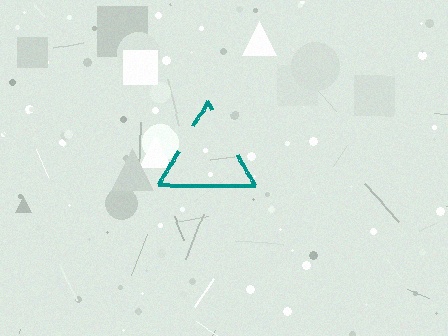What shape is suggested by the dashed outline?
The dashed outline suggests a triangle.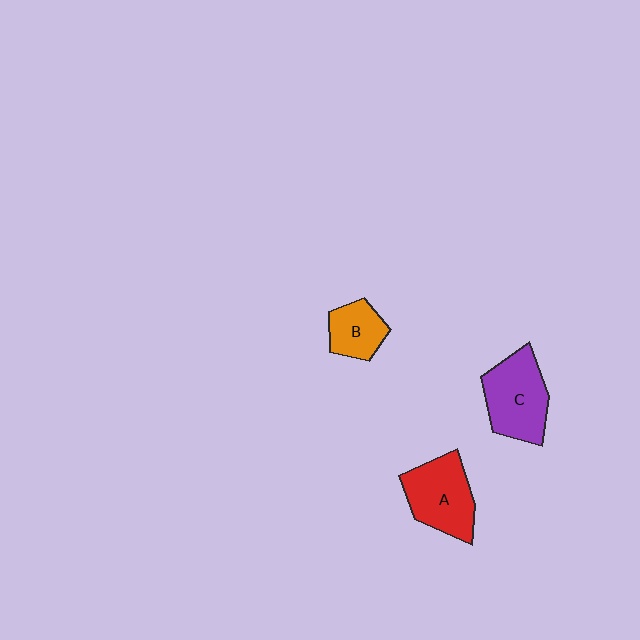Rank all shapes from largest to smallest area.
From largest to smallest: C (purple), A (red), B (orange).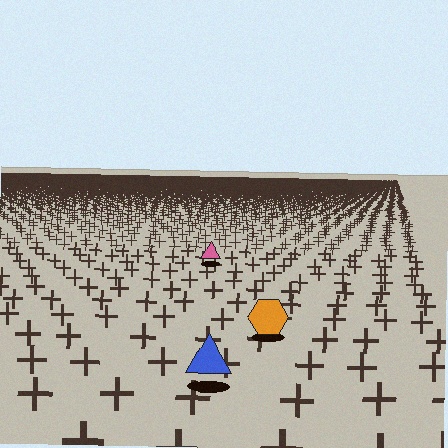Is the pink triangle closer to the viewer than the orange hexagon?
No. The orange hexagon is closer — you can tell from the texture gradient: the ground texture is coarser near it.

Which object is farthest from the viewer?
The pink triangle is farthest from the viewer. It appears smaller and the ground texture around it is denser.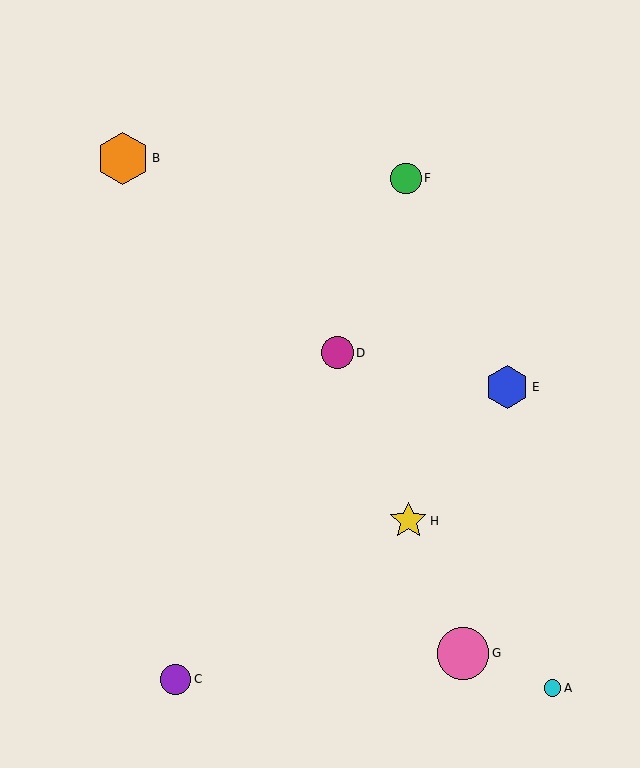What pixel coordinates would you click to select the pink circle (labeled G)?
Click at (463, 654) to select the pink circle G.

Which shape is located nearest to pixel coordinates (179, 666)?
The purple circle (labeled C) at (176, 679) is nearest to that location.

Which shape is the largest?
The orange hexagon (labeled B) is the largest.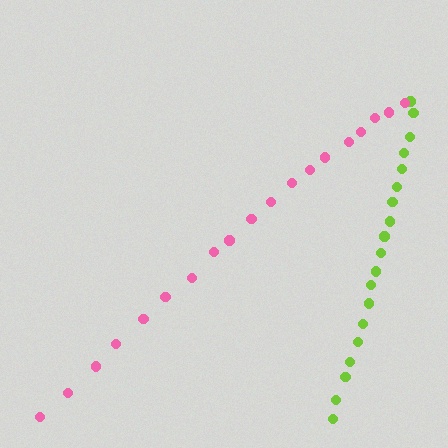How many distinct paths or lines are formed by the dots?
There are 2 distinct paths.